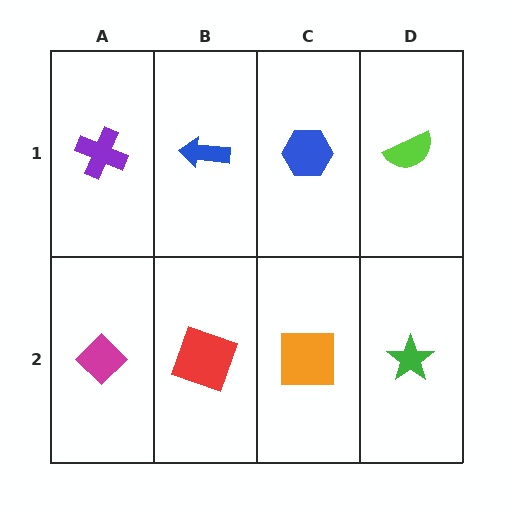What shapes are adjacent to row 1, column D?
A green star (row 2, column D), a blue hexagon (row 1, column C).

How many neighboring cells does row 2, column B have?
3.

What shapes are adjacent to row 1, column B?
A red square (row 2, column B), a purple cross (row 1, column A), a blue hexagon (row 1, column C).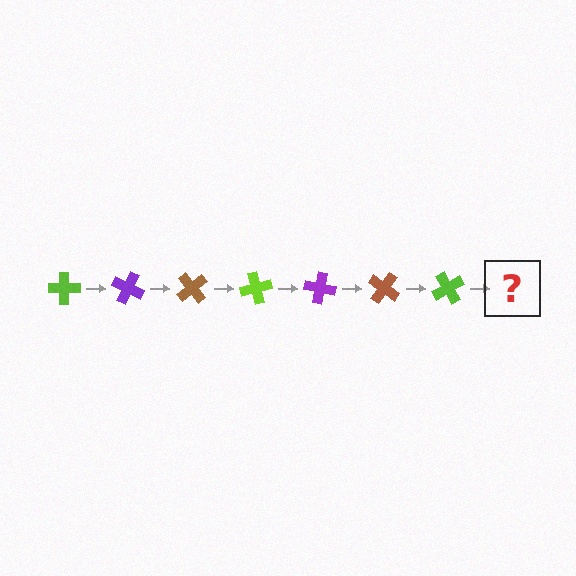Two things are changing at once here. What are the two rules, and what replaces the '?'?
The two rules are that it rotates 25 degrees each step and the color cycles through lime, purple, and brown. The '?' should be a purple cross, rotated 175 degrees from the start.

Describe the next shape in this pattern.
It should be a purple cross, rotated 175 degrees from the start.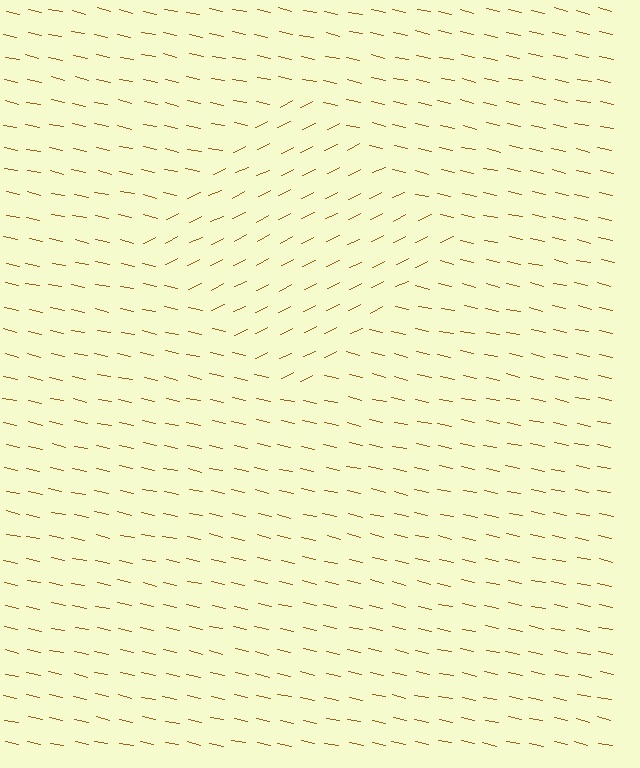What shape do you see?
I see a diamond.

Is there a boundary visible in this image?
Yes, there is a texture boundary formed by a change in line orientation.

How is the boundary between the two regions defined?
The boundary is defined purely by a change in line orientation (approximately 39 degrees difference). All lines are the same color and thickness.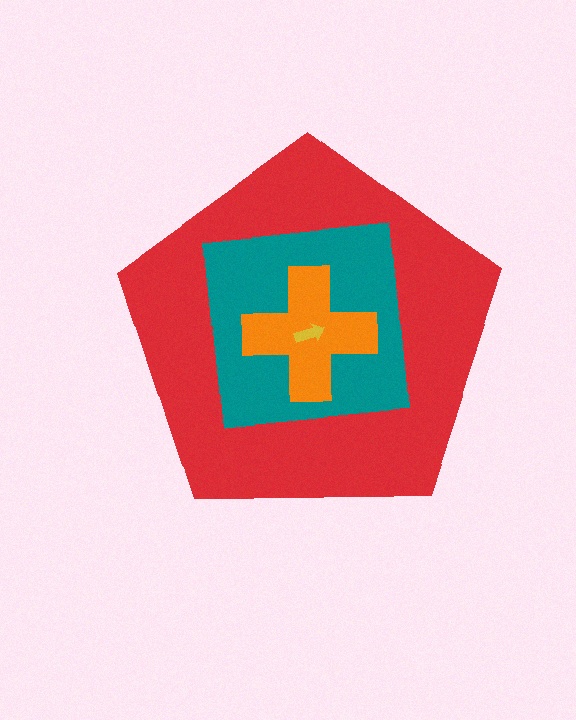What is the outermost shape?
The red pentagon.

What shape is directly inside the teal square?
The orange cross.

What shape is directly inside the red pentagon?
The teal square.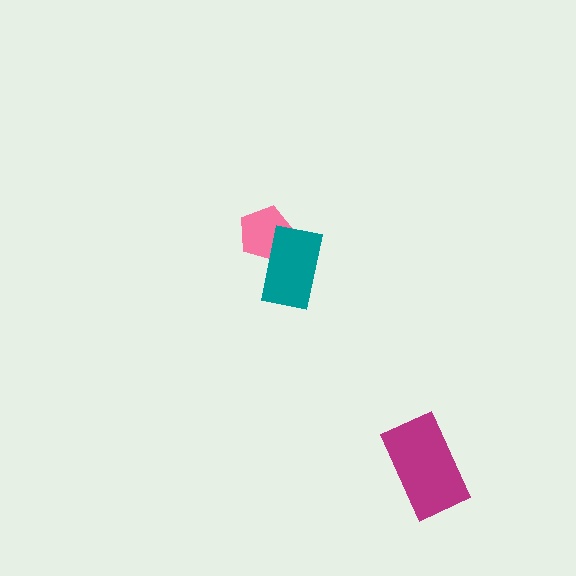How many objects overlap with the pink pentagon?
1 object overlaps with the pink pentagon.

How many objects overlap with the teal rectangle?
1 object overlaps with the teal rectangle.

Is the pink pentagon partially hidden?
Yes, it is partially covered by another shape.